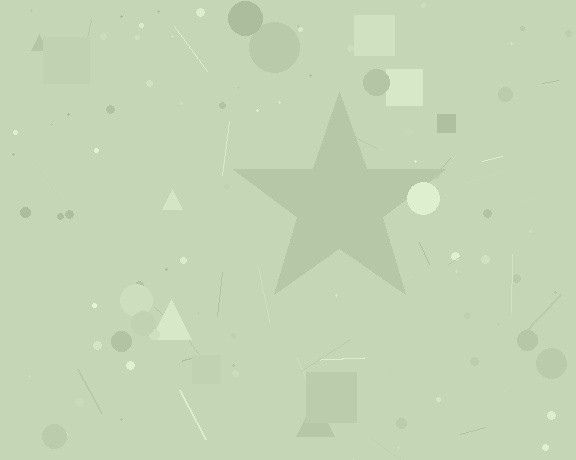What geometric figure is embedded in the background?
A star is embedded in the background.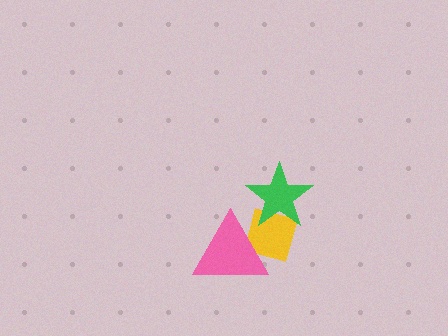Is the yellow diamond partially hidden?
Yes, it is partially covered by another shape.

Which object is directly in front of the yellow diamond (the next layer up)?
The pink triangle is directly in front of the yellow diamond.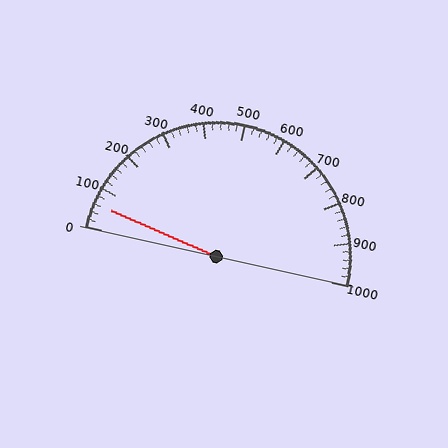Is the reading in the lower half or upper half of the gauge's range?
The reading is in the lower half of the range (0 to 1000).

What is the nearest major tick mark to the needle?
The nearest major tick mark is 100.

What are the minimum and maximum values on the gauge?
The gauge ranges from 0 to 1000.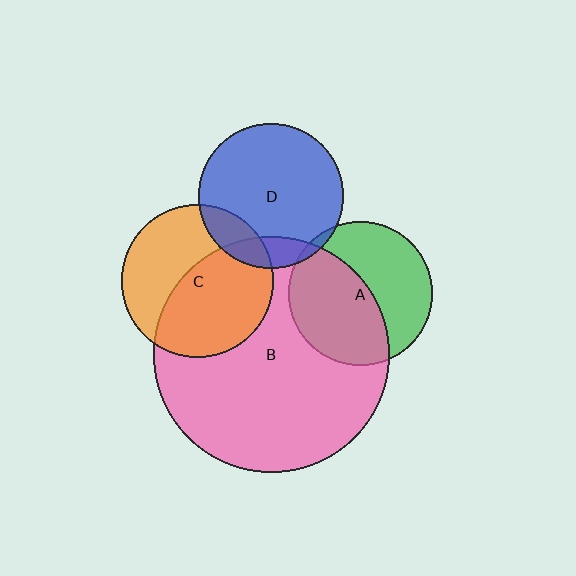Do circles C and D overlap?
Yes.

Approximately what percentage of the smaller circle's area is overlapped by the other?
Approximately 15%.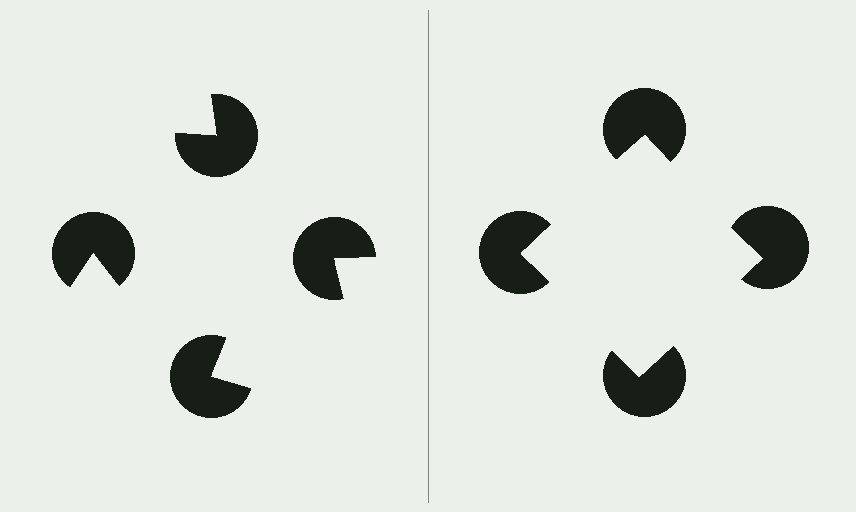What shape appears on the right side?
An illusory square.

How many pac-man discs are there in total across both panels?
8 — 4 on each side.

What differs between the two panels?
The pac-man discs are positioned identically on both sides; only the wedge orientations differ. On the right they align to a square; on the left they are misaligned.